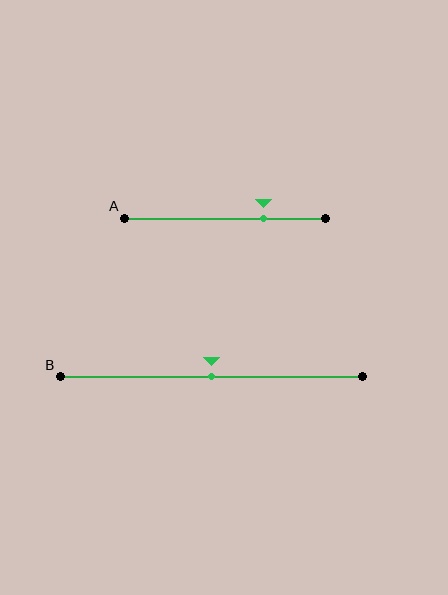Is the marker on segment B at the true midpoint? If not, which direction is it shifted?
Yes, the marker on segment B is at the true midpoint.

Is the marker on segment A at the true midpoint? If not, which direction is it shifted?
No, the marker on segment A is shifted to the right by about 19% of the segment length.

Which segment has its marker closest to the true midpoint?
Segment B has its marker closest to the true midpoint.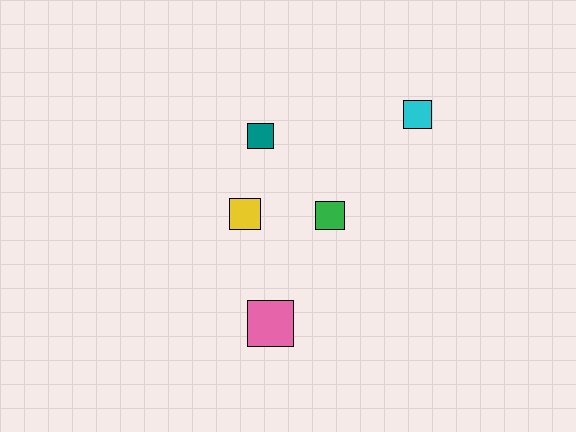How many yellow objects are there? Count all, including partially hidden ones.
There is 1 yellow object.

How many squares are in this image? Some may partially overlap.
There are 5 squares.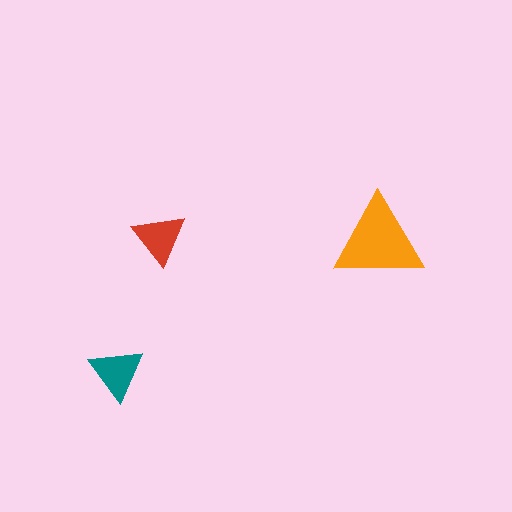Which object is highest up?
The red triangle is topmost.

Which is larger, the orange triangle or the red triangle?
The orange one.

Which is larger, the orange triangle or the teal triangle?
The orange one.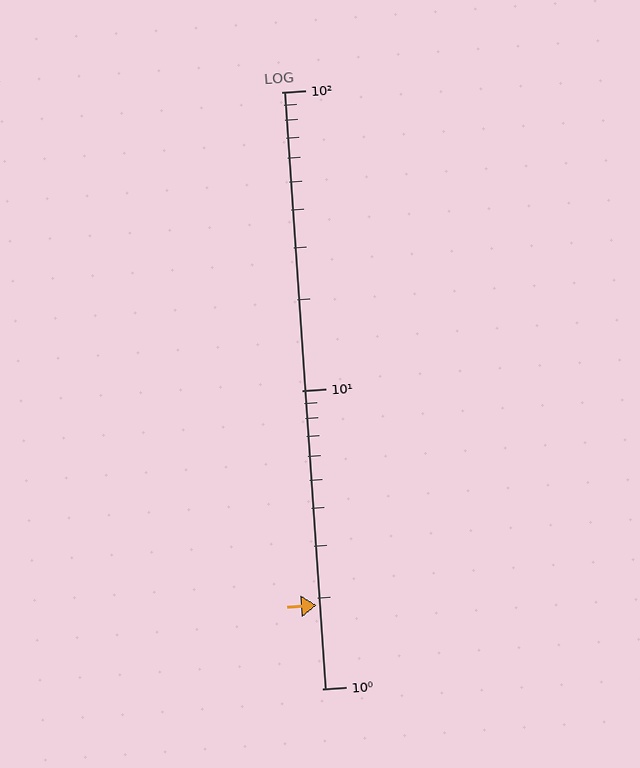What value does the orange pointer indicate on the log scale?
The pointer indicates approximately 1.9.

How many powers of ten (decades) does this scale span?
The scale spans 2 decades, from 1 to 100.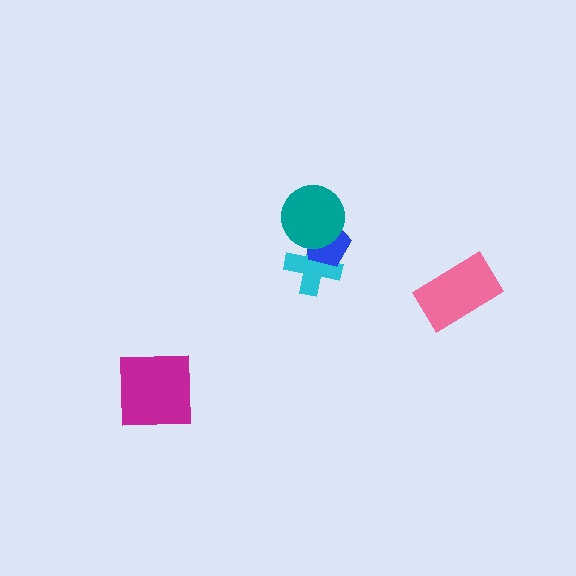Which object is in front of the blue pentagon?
The teal circle is in front of the blue pentagon.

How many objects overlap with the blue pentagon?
2 objects overlap with the blue pentagon.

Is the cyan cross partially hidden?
Yes, it is partially covered by another shape.